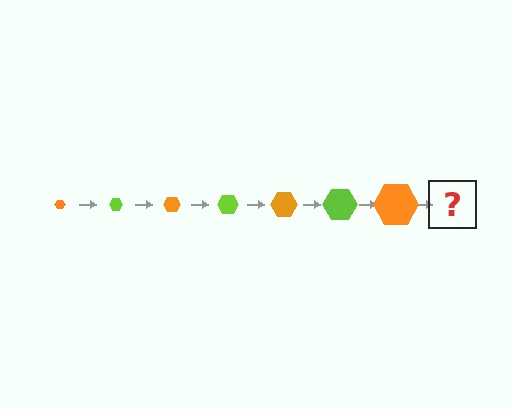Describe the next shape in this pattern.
It should be a lime hexagon, larger than the previous one.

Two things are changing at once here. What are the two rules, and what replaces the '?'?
The two rules are that the hexagon grows larger each step and the color cycles through orange and lime. The '?' should be a lime hexagon, larger than the previous one.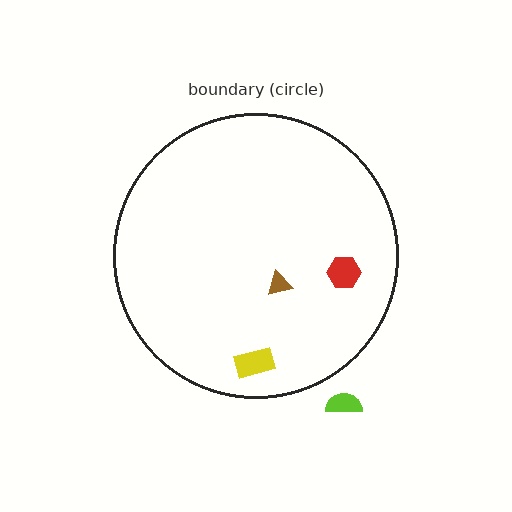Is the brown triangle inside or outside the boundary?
Inside.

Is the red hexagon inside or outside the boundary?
Inside.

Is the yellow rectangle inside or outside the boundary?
Inside.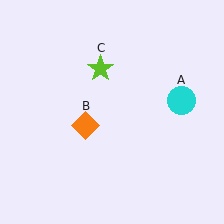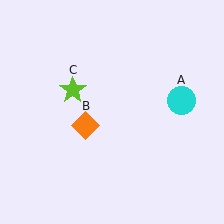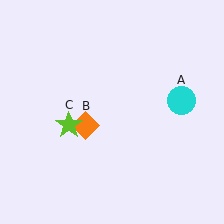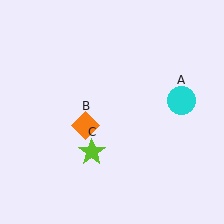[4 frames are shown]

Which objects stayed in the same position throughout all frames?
Cyan circle (object A) and orange diamond (object B) remained stationary.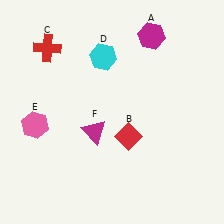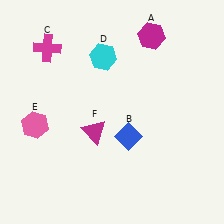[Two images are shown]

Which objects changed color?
B changed from red to blue. C changed from red to magenta.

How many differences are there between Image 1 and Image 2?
There are 2 differences between the two images.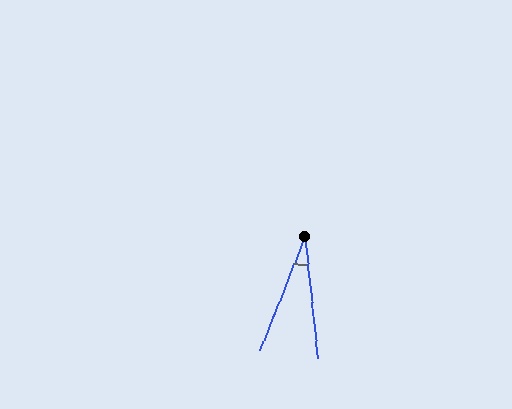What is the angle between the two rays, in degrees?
Approximately 28 degrees.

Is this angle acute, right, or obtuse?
It is acute.